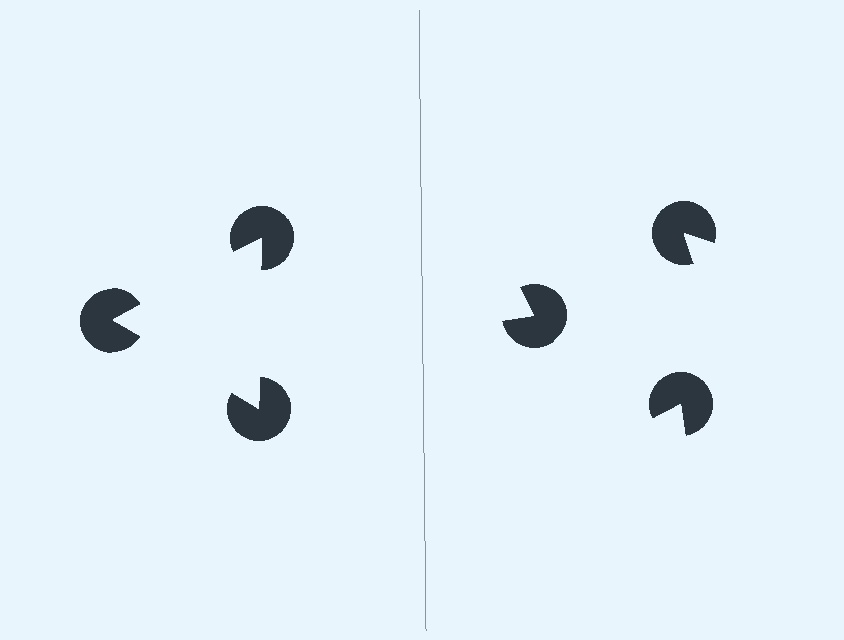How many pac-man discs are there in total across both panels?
6 — 3 on each side.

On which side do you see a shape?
An illusory triangle appears on the left side. On the right side the wedge cuts are rotated, so no coherent shape forms.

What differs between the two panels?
The pac-man discs are positioned identically on both sides; only the wedge orientations differ. On the left they align to a triangle; on the right they are misaligned.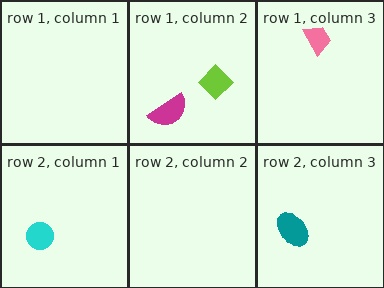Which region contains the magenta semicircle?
The row 1, column 2 region.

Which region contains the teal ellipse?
The row 2, column 3 region.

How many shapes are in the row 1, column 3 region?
1.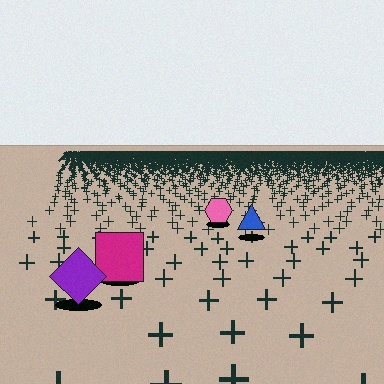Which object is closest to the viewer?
The purple diamond is closest. The texture marks near it are larger and more spread out.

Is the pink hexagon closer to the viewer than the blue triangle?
No. The blue triangle is closer — you can tell from the texture gradient: the ground texture is coarser near it.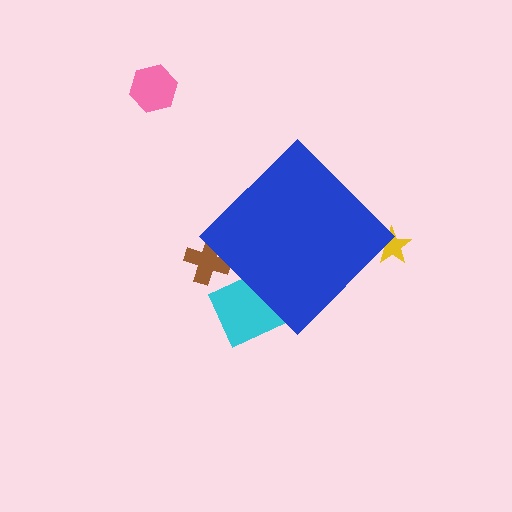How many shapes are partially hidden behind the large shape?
3 shapes are partially hidden.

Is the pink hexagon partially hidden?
No, the pink hexagon is fully visible.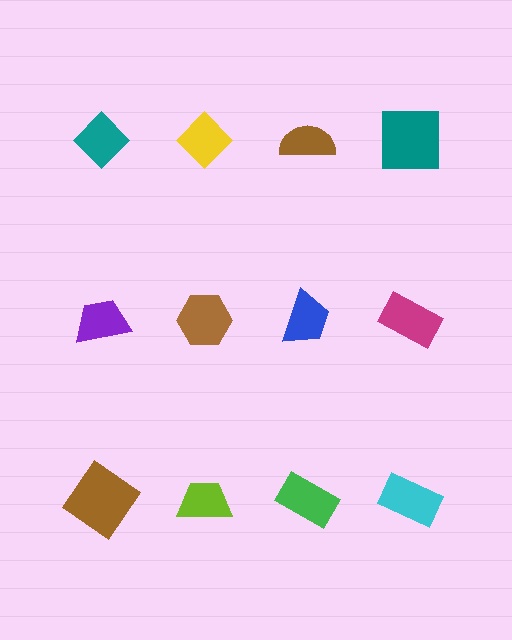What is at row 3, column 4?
A cyan rectangle.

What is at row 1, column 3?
A brown semicircle.